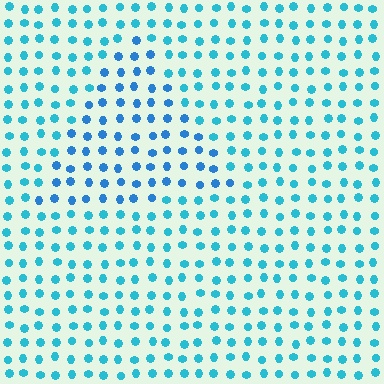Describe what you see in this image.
The image is filled with small cyan elements in a uniform arrangement. A triangle-shaped region is visible where the elements are tinted to a slightly different hue, forming a subtle color boundary.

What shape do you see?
I see a triangle.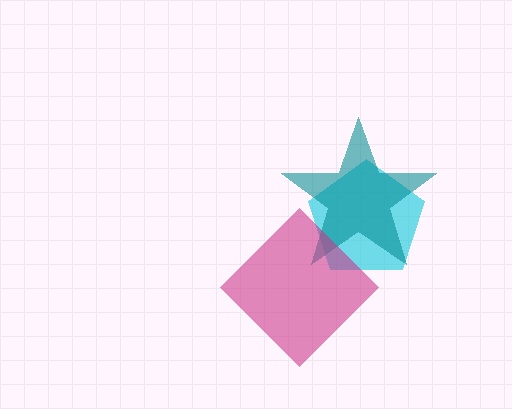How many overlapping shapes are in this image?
There are 3 overlapping shapes in the image.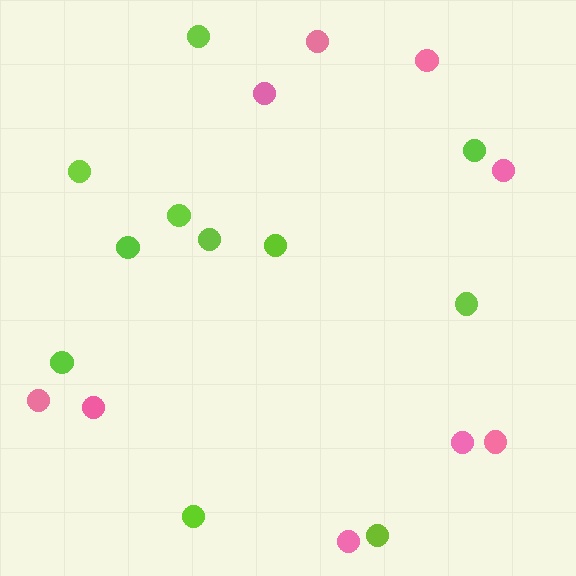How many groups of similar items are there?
There are 2 groups: one group of pink circles (9) and one group of lime circles (11).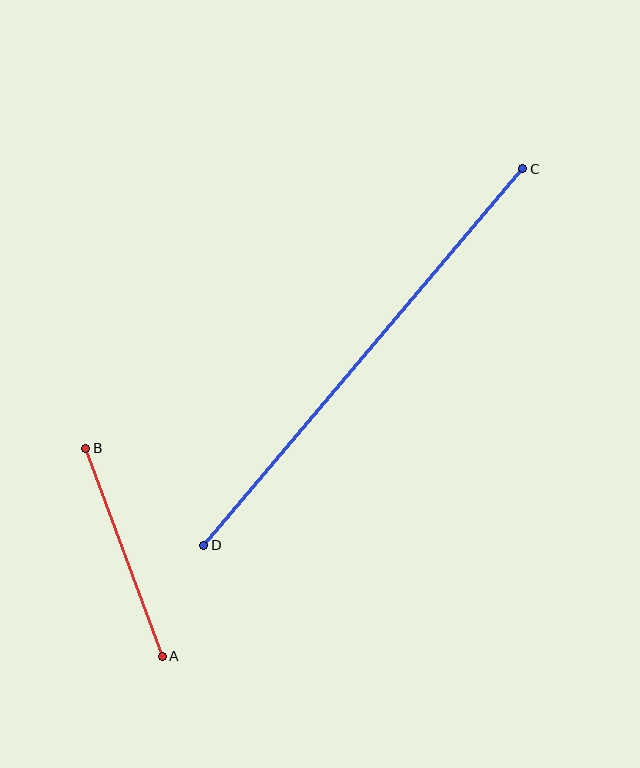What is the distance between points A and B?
The distance is approximately 222 pixels.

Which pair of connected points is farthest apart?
Points C and D are farthest apart.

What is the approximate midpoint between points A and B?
The midpoint is at approximately (124, 552) pixels.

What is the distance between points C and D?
The distance is approximately 493 pixels.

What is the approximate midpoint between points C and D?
The midpoint is at approximately (363, 357) pixels.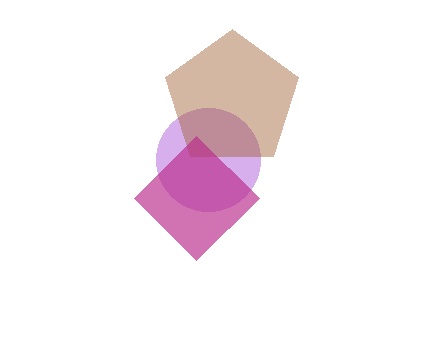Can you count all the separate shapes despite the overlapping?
Yes, there are 3 separate shapes.